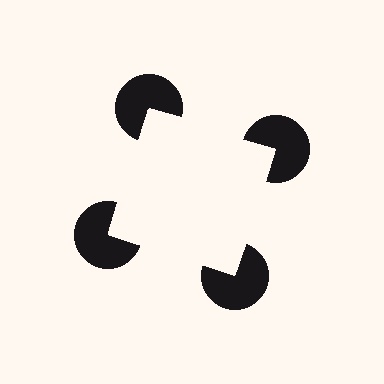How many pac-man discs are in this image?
There are 4 — one at each vertex of the illusory square.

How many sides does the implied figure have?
4 sides.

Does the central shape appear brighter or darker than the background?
It typically appears slightly brighter than the background, even though no actual brightness change is drawn.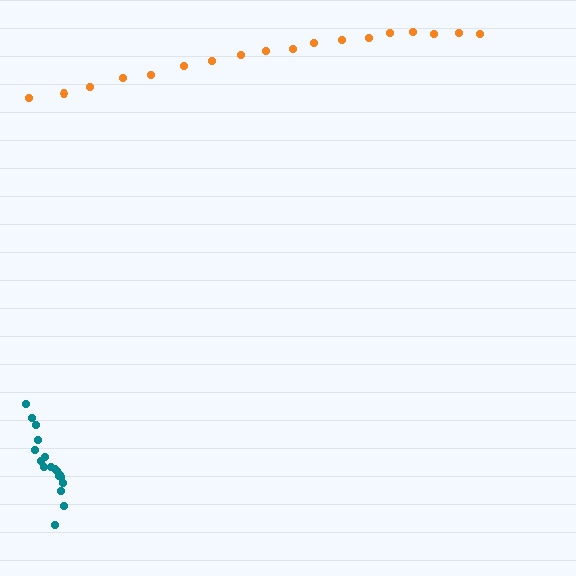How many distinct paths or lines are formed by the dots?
There are 2 distinct paths.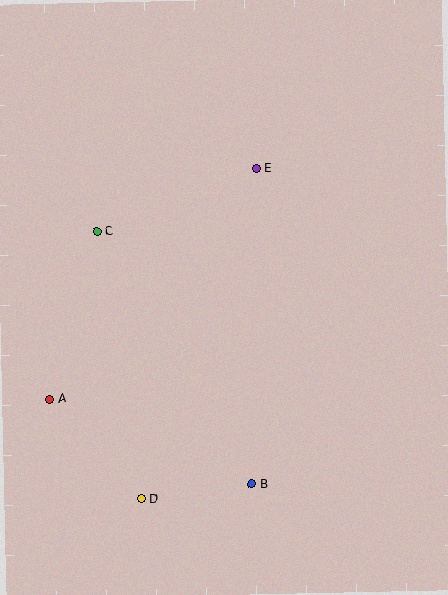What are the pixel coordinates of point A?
Point A is at (50, 399).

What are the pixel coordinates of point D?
Point D is at (141, 498).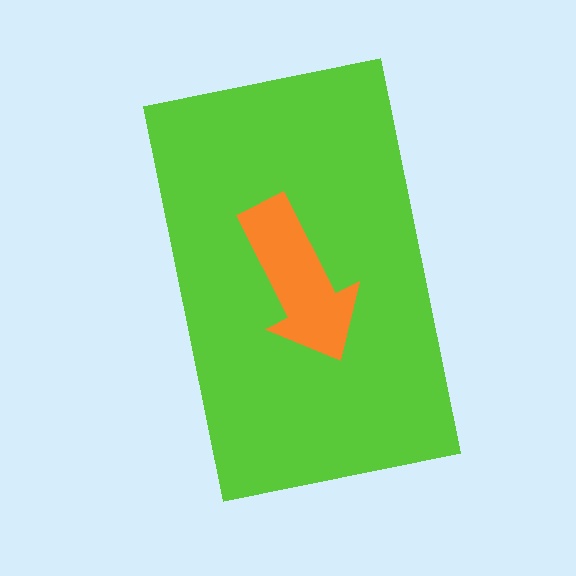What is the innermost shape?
The orange arrow.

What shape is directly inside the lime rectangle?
The orange arrow.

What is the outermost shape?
The lime rectangle.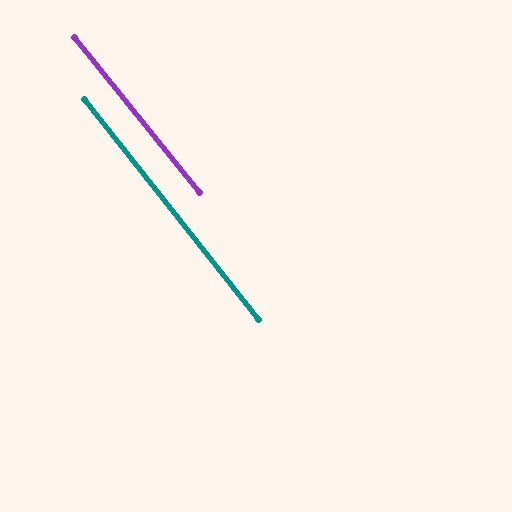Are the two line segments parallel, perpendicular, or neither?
Parallel — their directions differ by only 0.4°.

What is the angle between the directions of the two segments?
Approximately 0 degrees.